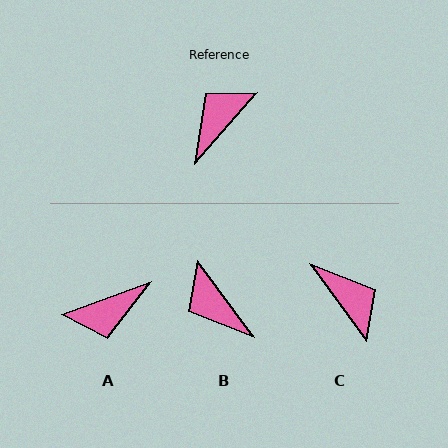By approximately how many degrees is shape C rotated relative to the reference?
Approximately 102 degrees clockwise.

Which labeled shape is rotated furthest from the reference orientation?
A, about 151 degrees away.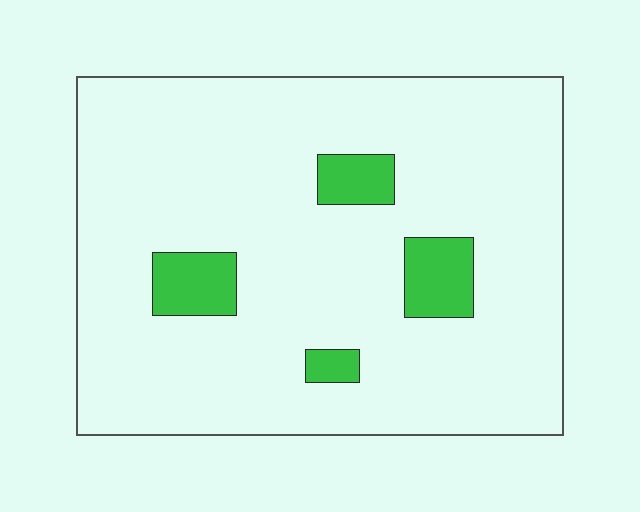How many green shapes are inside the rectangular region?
4.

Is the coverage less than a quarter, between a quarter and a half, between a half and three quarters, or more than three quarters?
Less than a quarter.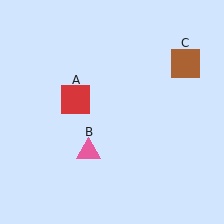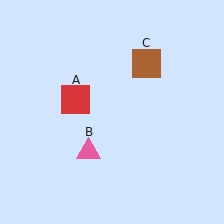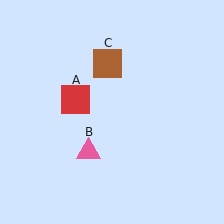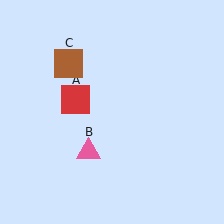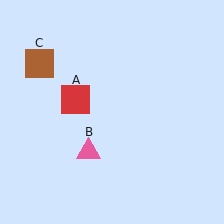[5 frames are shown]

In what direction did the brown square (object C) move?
The brown square (object C) moved left.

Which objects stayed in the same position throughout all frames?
Red square (object A) and pink triangle (object B) remained stationary.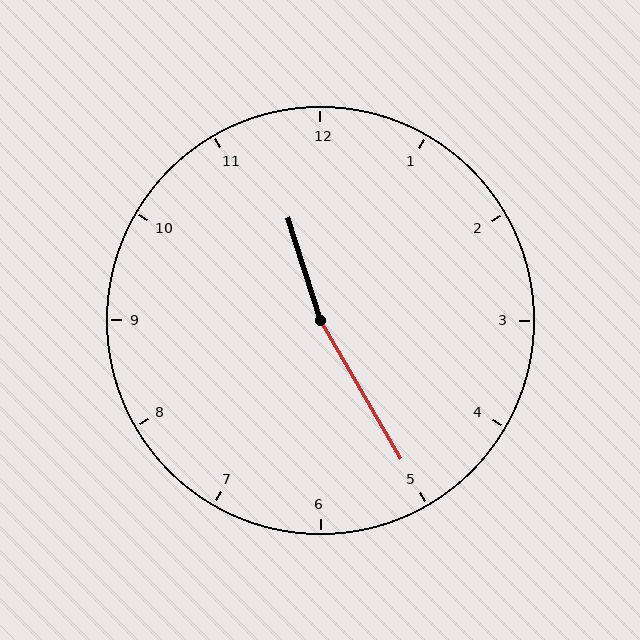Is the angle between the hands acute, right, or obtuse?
It is obtuse.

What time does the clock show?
11:25.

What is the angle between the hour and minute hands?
Approximately 168 degrees.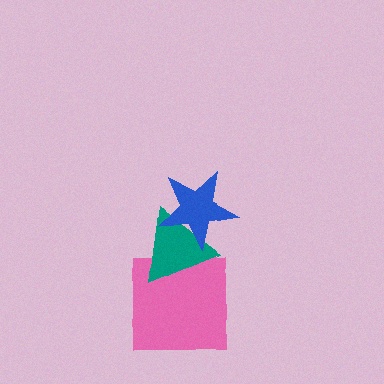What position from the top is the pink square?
The pink square is 3rd from the top.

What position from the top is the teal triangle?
The teal triangle is 2nd from the top.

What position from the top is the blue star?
The blue star is 1st from the top.